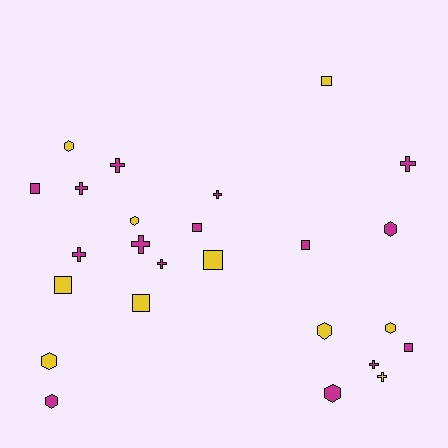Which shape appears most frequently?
Cross, with 9 objects.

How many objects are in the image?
There are 25 objects.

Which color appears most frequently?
Magenta, with 15 objects.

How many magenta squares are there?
There are 4 magenta squares.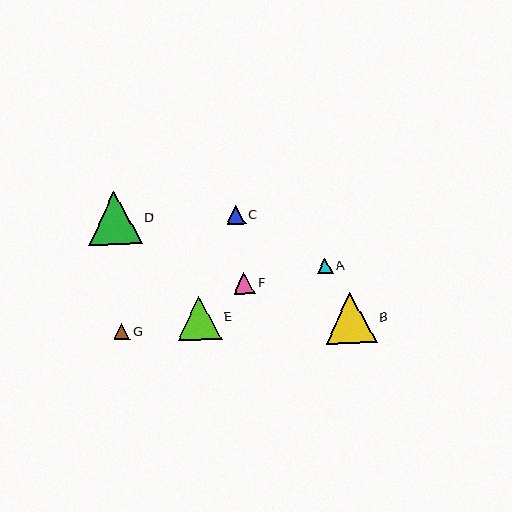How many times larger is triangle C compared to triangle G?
Triangle C is approximately 1.1 times the size of triangle G.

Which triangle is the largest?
Triangle D is the largest with a size of approximately 54 pixels.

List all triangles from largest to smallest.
From largest to smallest: D, B, E, F, C, G, A.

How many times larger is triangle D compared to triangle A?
Triangle D is approximately 3.4 times the size of triangle A.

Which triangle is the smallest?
Triangle A is the smallest with a size of approximately 16 pixels.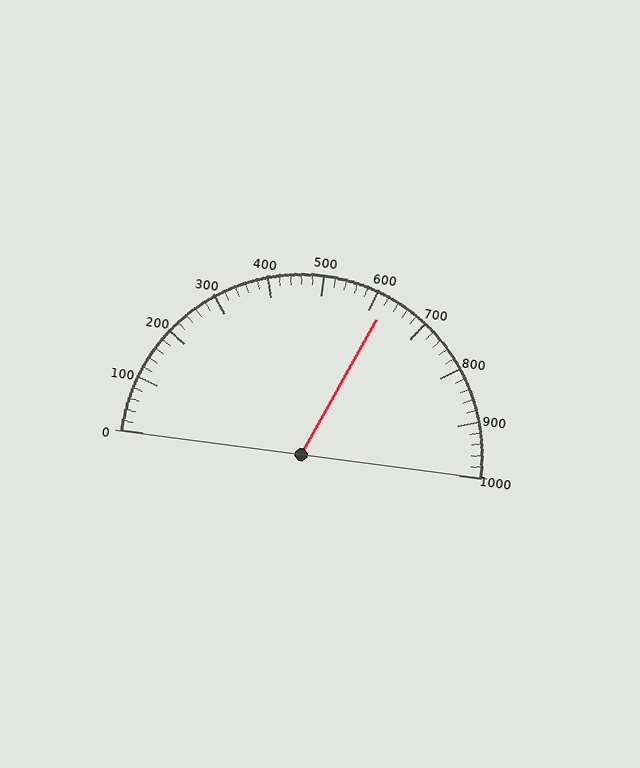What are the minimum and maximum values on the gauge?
The gauge ranges from 0 to 1000.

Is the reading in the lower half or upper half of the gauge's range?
The reading is in the upper half of the range (0 to 1000).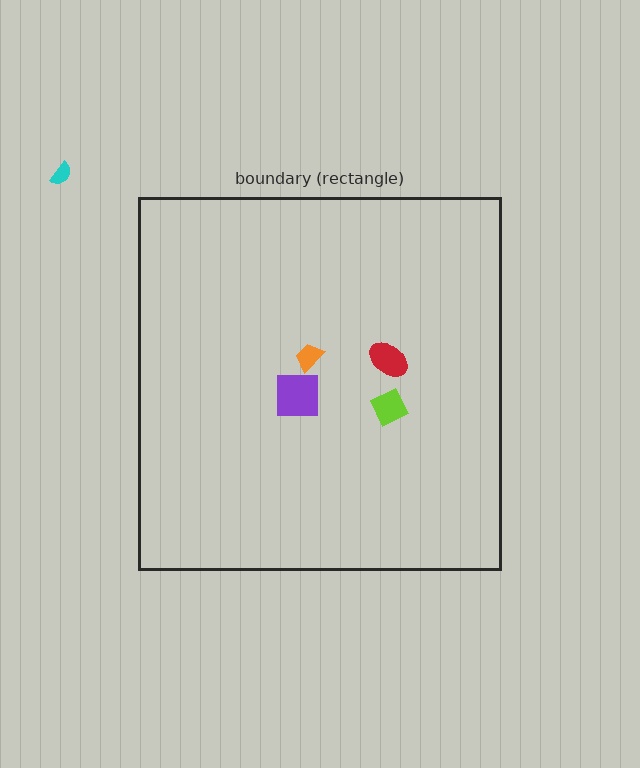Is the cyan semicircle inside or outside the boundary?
Outside.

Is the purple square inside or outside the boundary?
Inside.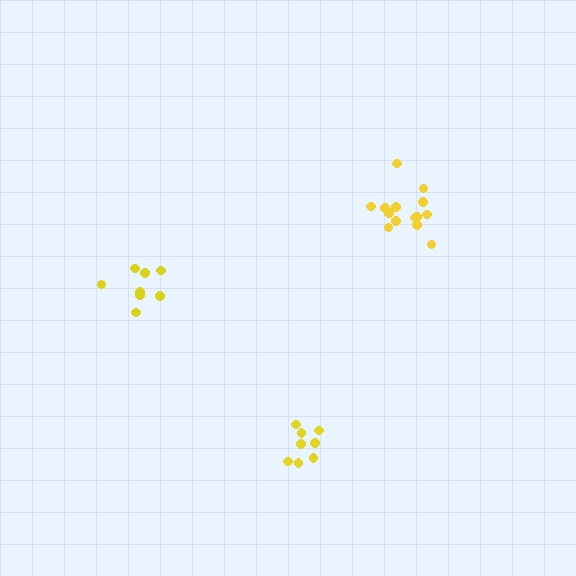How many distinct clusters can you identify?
There are 3 distinct clusters.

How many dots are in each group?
Group 1: 14 dots, Group 2: 8 dots, Group 3: 8 dots (30 total).